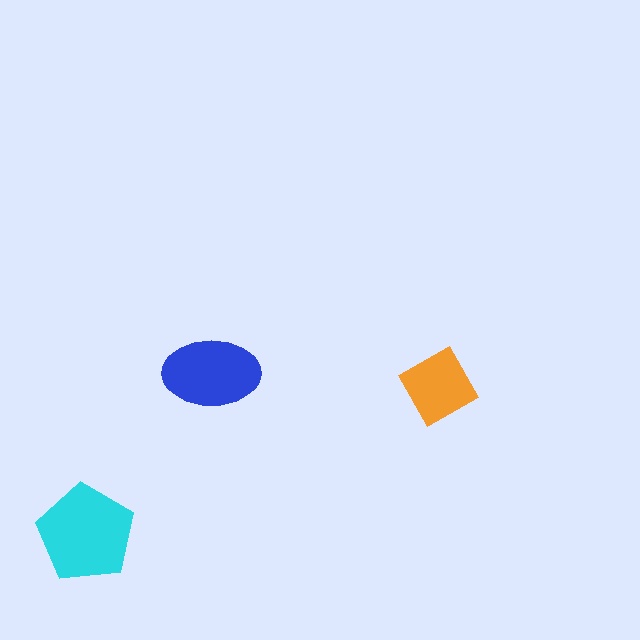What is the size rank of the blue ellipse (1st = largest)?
2nd.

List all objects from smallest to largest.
The orange diamond, the blue ellipse, the cyan pentagon.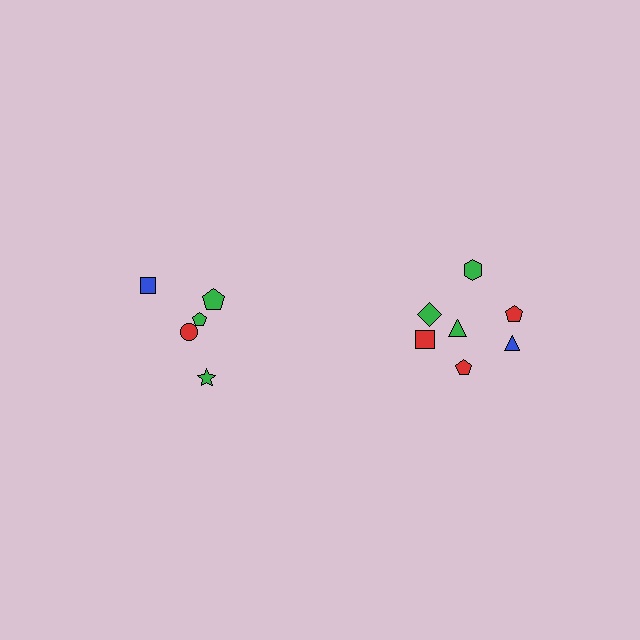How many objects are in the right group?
There are 7 objects.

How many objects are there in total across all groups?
There are 12 objects.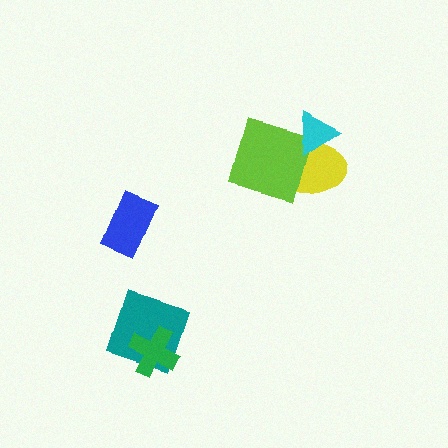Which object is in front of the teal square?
The green cross is in front of the teal square.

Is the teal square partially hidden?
Yes, it is partially covered by another shape.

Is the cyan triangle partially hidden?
No, no other shape covers it.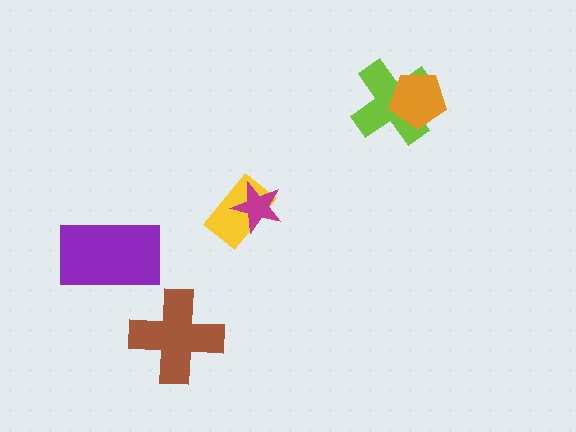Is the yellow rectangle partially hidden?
Yes, it is partially covered by another shape.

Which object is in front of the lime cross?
The orange pentagon is in front of the lime cross.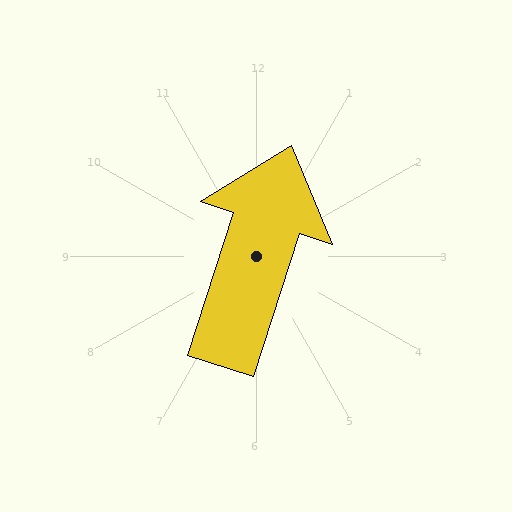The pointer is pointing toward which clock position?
Roughly 1 o'clock.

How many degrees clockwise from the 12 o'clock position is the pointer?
Approximately 18 degrees.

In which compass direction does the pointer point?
North.